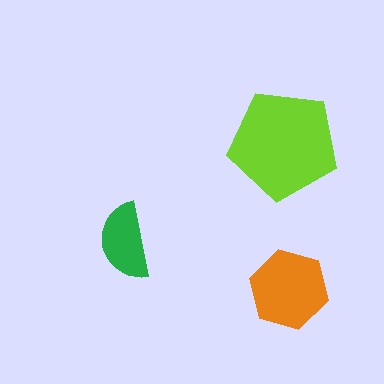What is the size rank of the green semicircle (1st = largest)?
3rd.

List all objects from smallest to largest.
The green semicircle, the orange hexagon, the lime pentagon.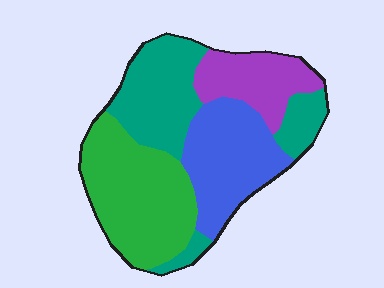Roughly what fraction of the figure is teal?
Teal covers roughly 30% of the figure.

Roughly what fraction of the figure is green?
Green takes up about one third (1/3) of the figure.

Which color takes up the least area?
Purple, at roughly 15%.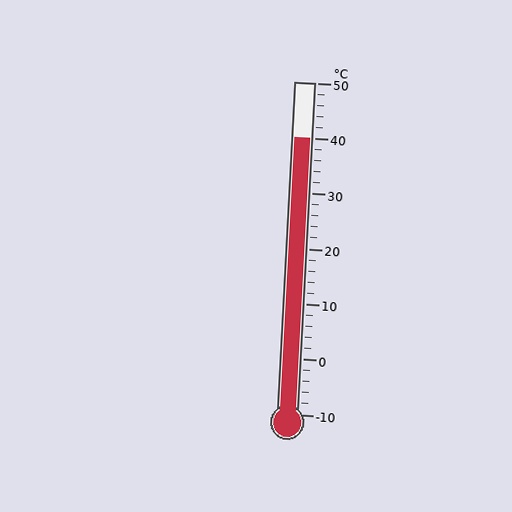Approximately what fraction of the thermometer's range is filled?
The thermometer is filled to approximately 85% of its range.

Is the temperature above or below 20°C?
The temperature is above 20°C.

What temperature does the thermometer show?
The thermometer shows approximately 40°C.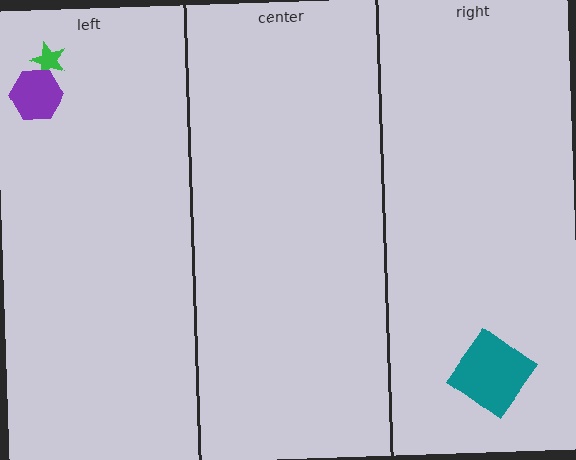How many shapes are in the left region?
2.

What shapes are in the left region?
The green star, the purple hexagon.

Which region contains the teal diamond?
The right region.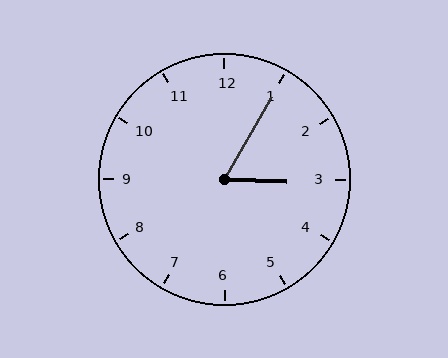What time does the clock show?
3:05.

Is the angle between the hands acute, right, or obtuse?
It is acute.